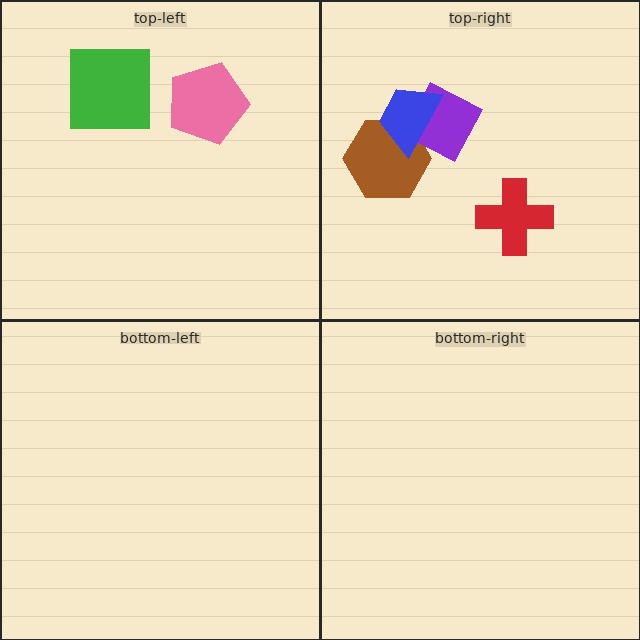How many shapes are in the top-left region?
2.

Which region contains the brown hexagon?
The top-right region.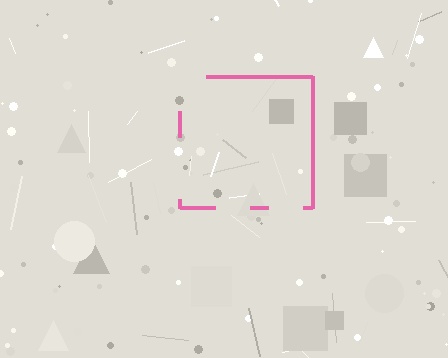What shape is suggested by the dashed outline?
The dashed outline suggests a square.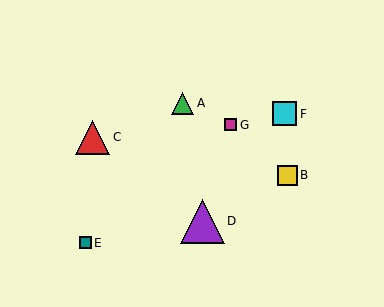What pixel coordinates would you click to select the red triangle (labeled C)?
Click at (92, 137) to select the red triangle C.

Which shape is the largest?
The purple triangle (labeled D) is the largest.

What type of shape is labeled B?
Shape B is a yellow square.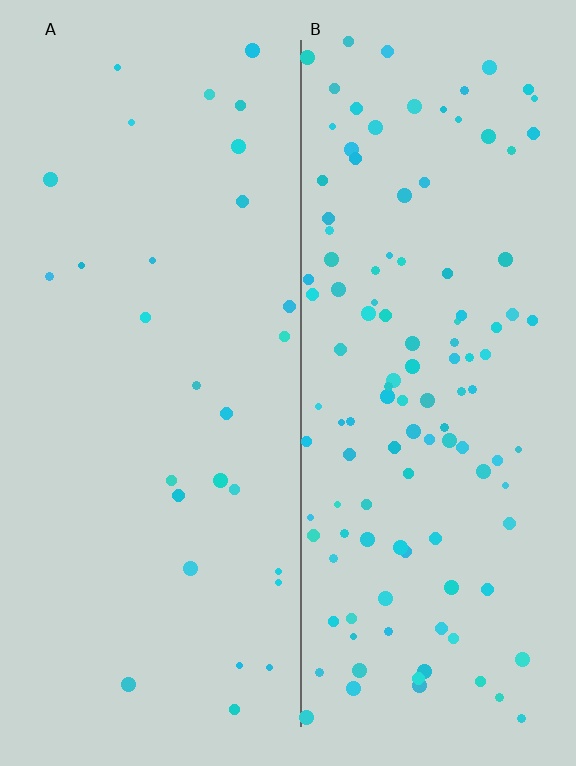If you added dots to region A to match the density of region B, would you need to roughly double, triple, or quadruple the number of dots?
Approximately quadruple.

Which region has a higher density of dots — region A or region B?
B (the right).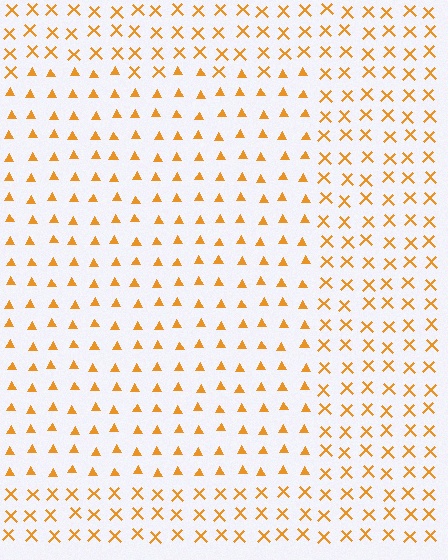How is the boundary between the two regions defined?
The boundary is defined by a change in element shape: triangles inside vs. X marks outside. All elements share the same color and spacing.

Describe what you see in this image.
The image is filled with small orange elements arranged in a uniform grid. A rectangle-shaped region contains triangles, while the surrounding area contains X marks. The boundary is defined purely by the change in element shape.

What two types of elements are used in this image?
The image uses triangles inside the rectangle region and X marks outside it.